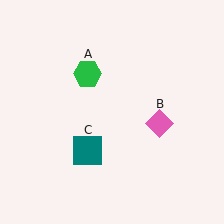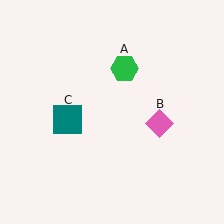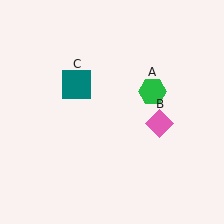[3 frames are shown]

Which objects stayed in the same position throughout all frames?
Pink diamond (object B) remained stationary.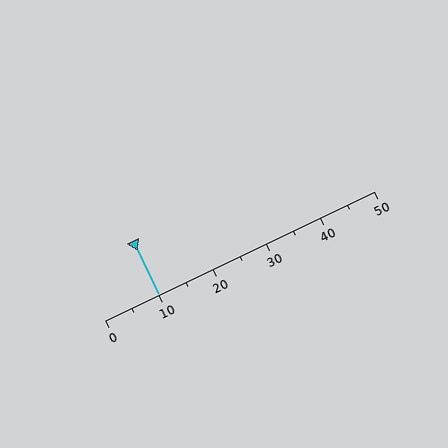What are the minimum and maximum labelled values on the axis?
The axis runs from 0 to 50.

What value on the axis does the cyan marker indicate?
The marker indicates approximately 10.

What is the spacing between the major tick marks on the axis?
The major ticks are spaced 10 apart.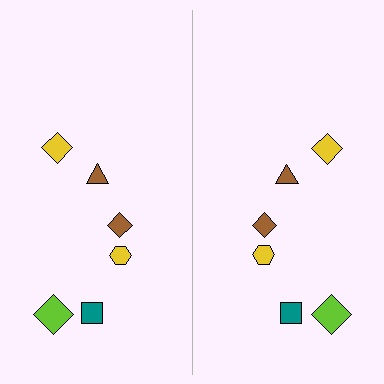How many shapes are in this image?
There are 12 shapes in this image.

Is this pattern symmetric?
Yes, this pattern has bilateral (reflection) symmetry.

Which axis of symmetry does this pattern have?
The pattern has a vertical axis of symmetry running through the center of the image.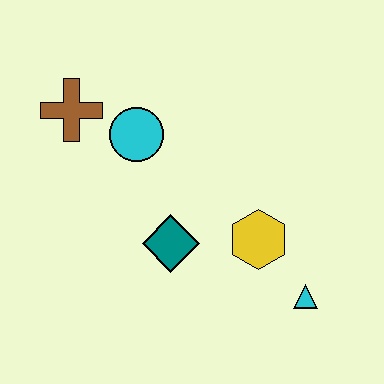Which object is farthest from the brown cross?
The cyan triangle is farthest from the brown cross.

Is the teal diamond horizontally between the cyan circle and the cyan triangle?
Yes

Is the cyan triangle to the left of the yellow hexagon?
No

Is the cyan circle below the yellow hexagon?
No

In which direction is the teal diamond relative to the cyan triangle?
The teal diamond is to the left of the cyan triangle.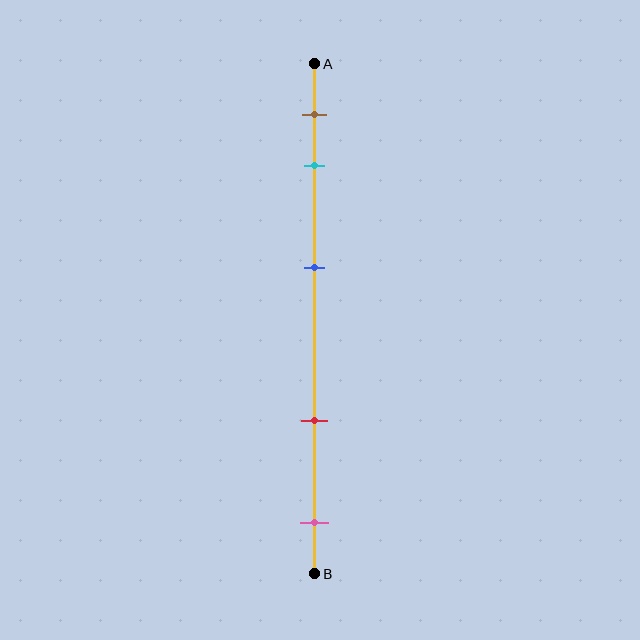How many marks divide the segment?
There are 5 marks dividing the segment.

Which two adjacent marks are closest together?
The brown and cyan marks are the closest adjacent pair.